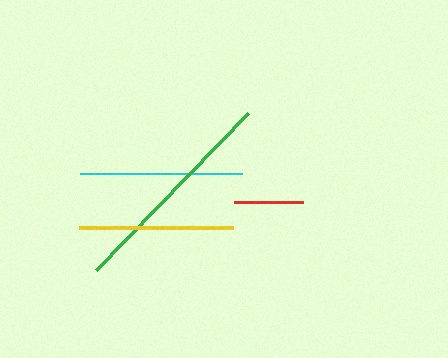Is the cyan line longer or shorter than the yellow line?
The cyan line is longer than the yellow line.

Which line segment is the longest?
The green line is the longest at approximately 218 pixels.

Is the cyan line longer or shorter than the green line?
The green line is longer than the cyan line.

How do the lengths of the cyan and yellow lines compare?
The cyan and yellow lines are approximately the same length.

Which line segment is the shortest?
The red line is the shortest at approximately 69 pixels.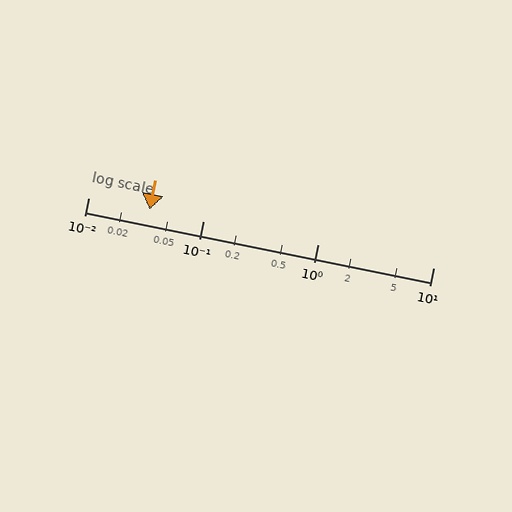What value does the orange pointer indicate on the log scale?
The pointer indicates approximately 0.034.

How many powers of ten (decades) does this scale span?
The scale spans 3 decades, from 0.01 to 10.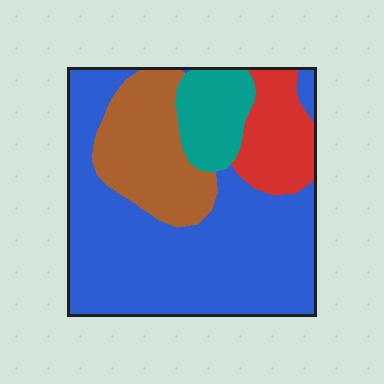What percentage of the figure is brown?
Brown covers roughly 20% of the figure.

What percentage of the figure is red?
Red covers about 15% of the figure.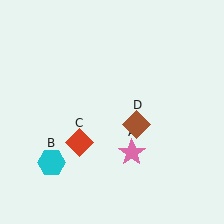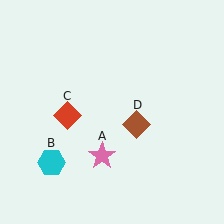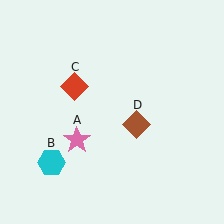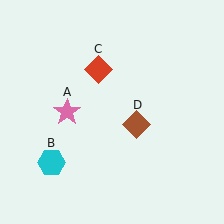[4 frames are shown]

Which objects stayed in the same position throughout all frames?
Cyan hexagon (object B) and brown diamond (object D) remained stationary.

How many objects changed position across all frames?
2 objects changed position: pink star (object A), red diamond (object C).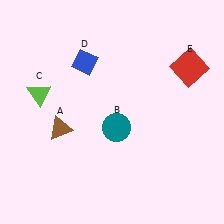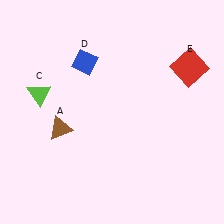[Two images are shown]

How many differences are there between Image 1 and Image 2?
There is 1 difference between the two images.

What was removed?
The teal circle (B) was removed in Image 2.